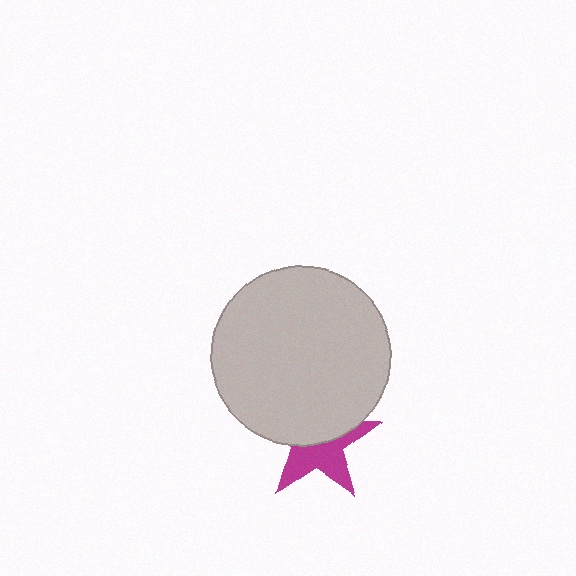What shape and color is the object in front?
The object in front is a light gray circle.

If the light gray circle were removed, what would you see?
You would see the complete magenta star.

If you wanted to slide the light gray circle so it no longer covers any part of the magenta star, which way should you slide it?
Slide it up — that is the most direct way to separate the two shapes.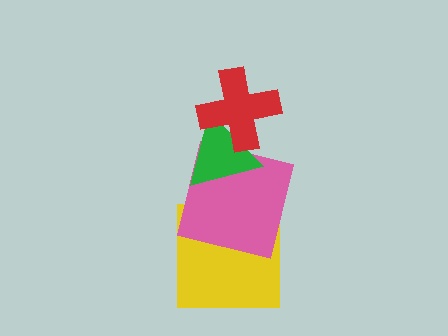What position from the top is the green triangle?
The green triangle is 2nd from the top.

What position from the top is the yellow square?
The yellow square is 4th from the top.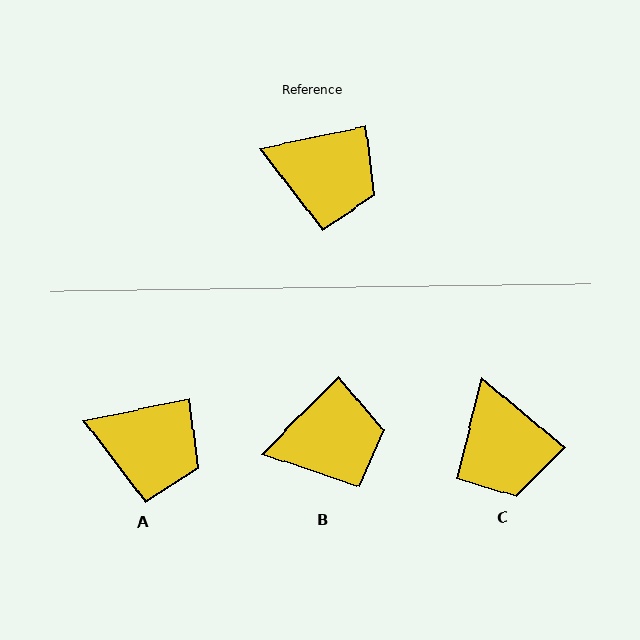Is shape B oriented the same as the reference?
No, it is off by about 34 degrees.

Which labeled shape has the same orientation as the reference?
A.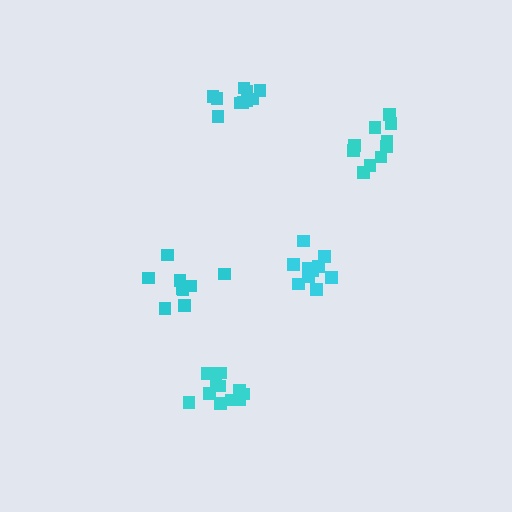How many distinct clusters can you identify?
There are 5 distinct clusters.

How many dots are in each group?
Group 1: 11 dots, Group 2: 10 dots, Group 3: 10 dots, Group 4: 10 dots, Group 5: 9 dots (50 total).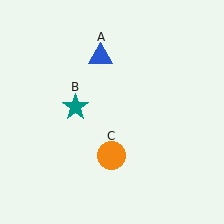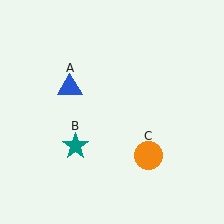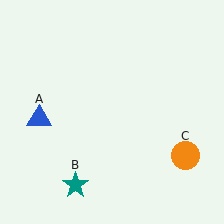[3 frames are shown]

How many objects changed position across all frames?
3 objects changed position: blue triangle (object A), teal star (object B), orange circle (object C).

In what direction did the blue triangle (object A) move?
The blue triangle (object A) moved down and to the left.